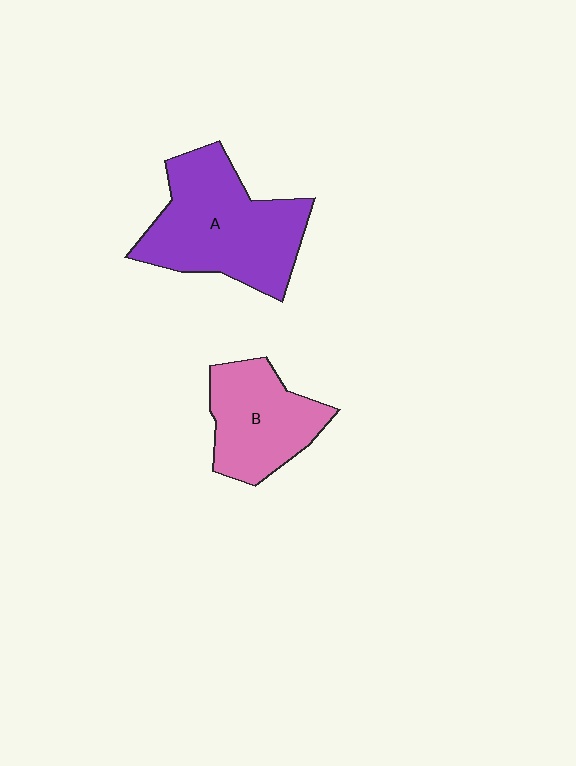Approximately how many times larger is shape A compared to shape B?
Approximately 1.5 times.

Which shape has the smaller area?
Shape B (pink).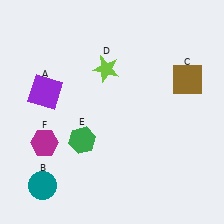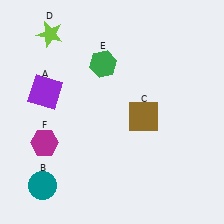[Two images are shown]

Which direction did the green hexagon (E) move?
The green hexagon (E) moved up.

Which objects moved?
The objects that moved are: the brown square (C), the lime star (D), the green hexagon (E).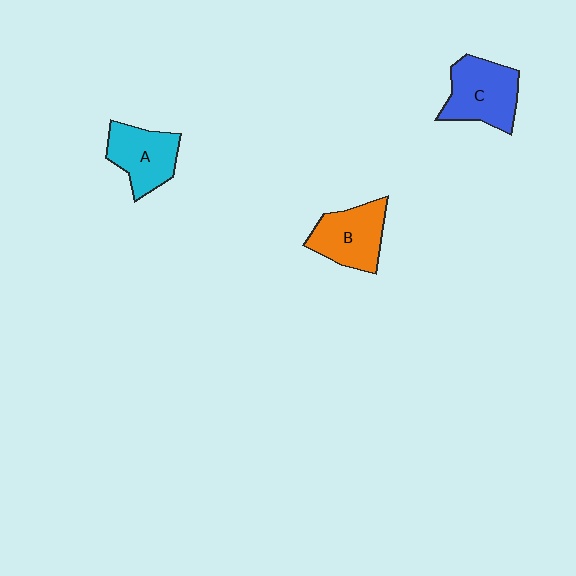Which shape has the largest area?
Shape C (blue).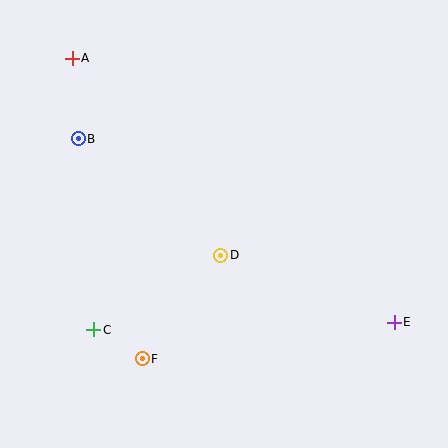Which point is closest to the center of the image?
Point D at (221, 255) is closest to the center.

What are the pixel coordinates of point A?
Point A is at (72, 58).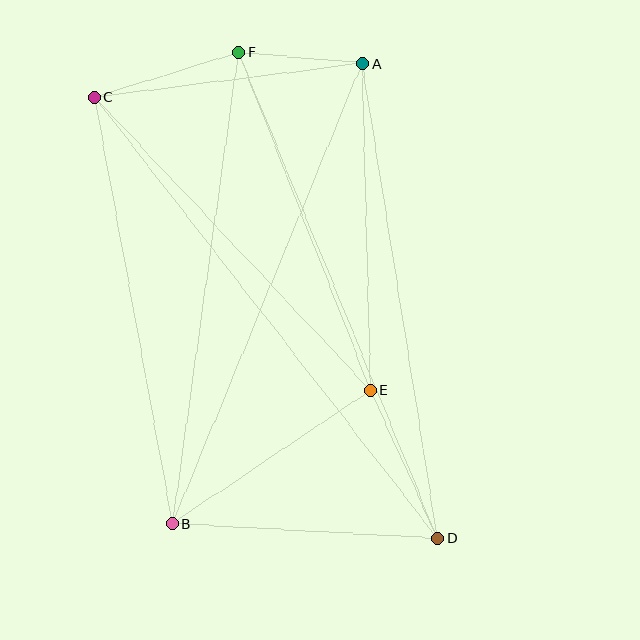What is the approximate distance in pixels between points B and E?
The distance between B and E is approximately 239 pixels.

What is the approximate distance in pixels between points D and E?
The distance between D and E is approximately 163 pixels.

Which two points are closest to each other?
Points A and F are closest to each other.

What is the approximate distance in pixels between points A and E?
The distance between A and E is approximately 327 pixels.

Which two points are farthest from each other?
Points C and D are farthest from each other.